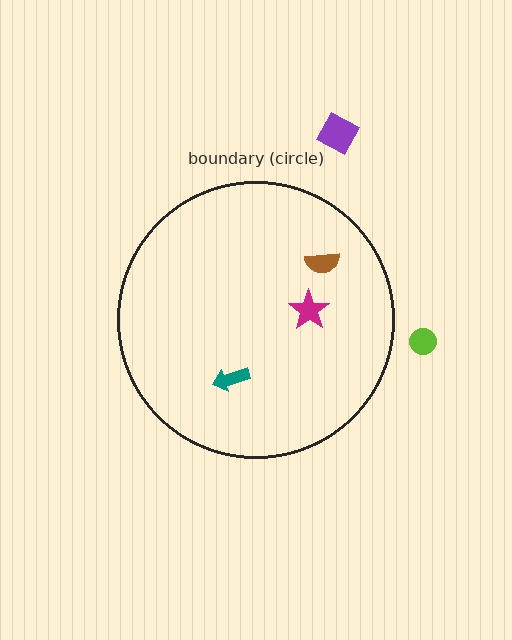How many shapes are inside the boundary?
3 inside, 2 outside.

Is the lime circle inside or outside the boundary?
Outside.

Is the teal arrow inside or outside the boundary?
Inside.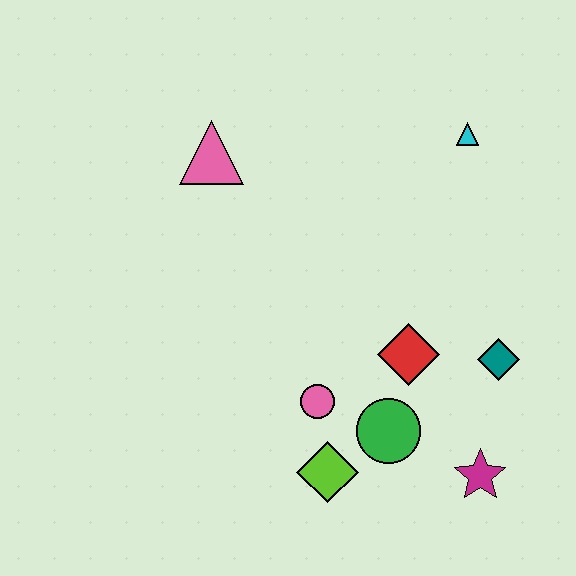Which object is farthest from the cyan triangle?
The lime diamond is farthest from the cyan triangle.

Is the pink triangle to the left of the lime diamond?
Yes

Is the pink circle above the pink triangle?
No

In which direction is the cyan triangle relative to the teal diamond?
The cyan triangle is above the teal diamond.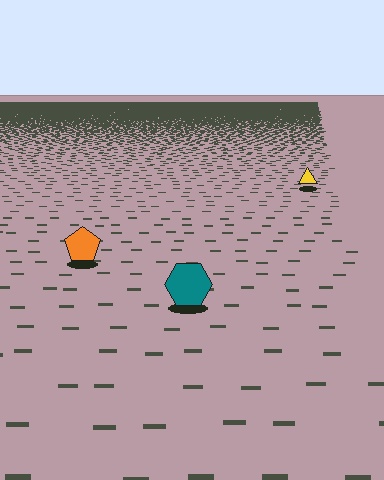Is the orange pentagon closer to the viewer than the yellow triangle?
Yes. The orange pentagon is closer — you can tell from the texture gradient: the ground texture is coarser near it.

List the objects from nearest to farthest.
From nearest to farthest: the teal hexagon, the orange pentagon, the yellow triangle.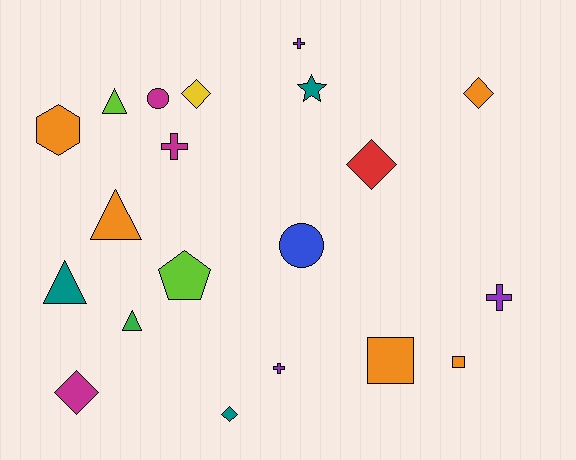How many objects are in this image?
There are 20 objects.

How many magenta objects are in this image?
There are 3 magenta objects.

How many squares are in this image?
There are 2 squares.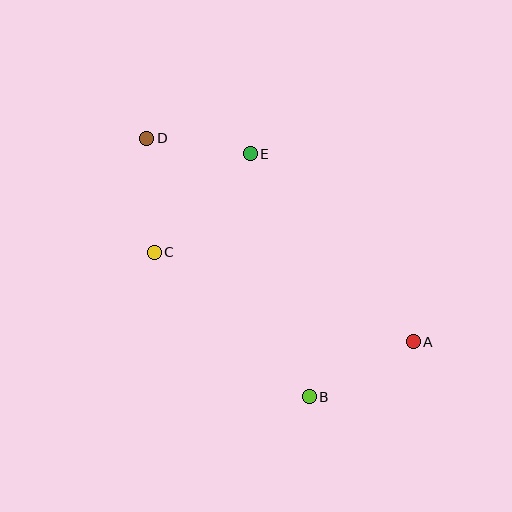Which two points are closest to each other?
Points D and E are closest to each other.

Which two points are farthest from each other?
Points A and D are farthest from each other.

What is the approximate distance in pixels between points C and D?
The distance between C and D is approximately 114 pixels.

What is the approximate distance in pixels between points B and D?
The distance between B and D is approximately 305 pixels.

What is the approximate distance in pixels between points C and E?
The distance between C and E is approximately 137 pixels.